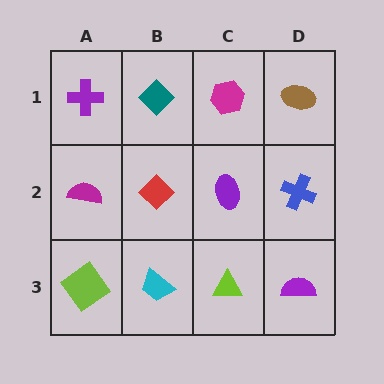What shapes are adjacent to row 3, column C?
A purple ellipse (row 2, column C), a cyan trapezoid (row 3, column B), a purple semicircle (row 3, column D).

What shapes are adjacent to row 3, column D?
A blue cross (row 2, column D), a lime triangle (row 3, column C).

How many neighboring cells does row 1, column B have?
3.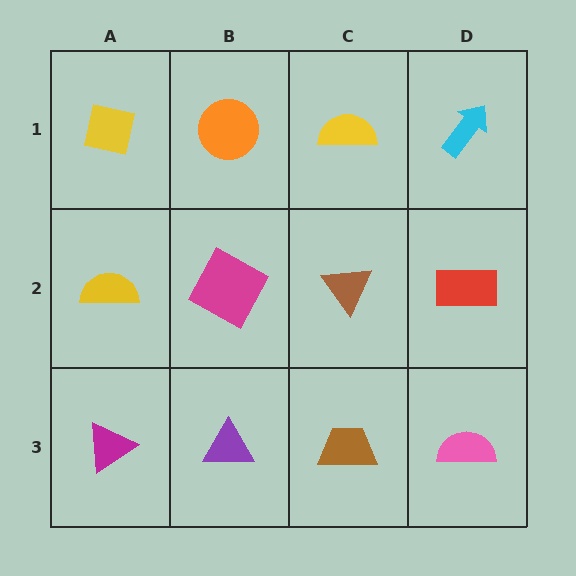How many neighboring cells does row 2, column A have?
3.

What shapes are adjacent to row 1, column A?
A yellow semicircle (row 2, column A), an orange circle (row 1, column B).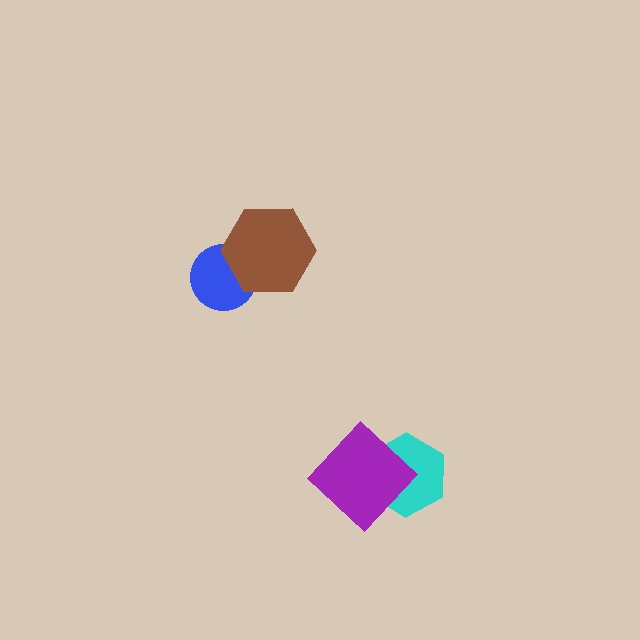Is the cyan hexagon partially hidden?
Yes, it is partially covered by another shape.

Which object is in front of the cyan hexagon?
The purple diamond is in front of the cyan hexagon.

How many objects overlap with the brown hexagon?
1 object overlaps with the brown hexagon.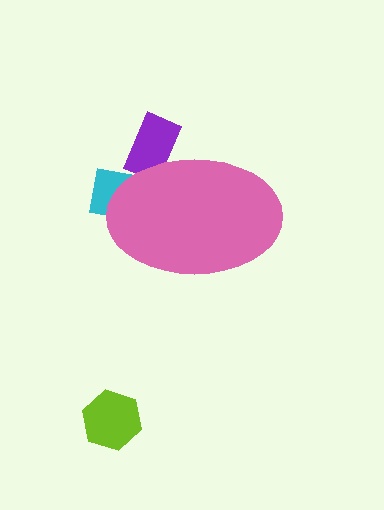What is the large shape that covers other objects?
A pink ellipse.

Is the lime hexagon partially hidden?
No, the lime hexagon is fully visible.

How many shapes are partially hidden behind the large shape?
2 shapes are partially hidden.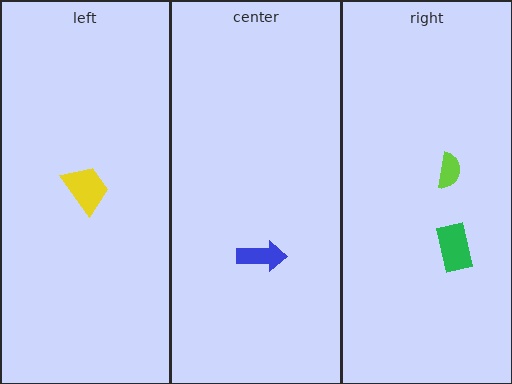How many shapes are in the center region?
1.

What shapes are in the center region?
The blue arrow.